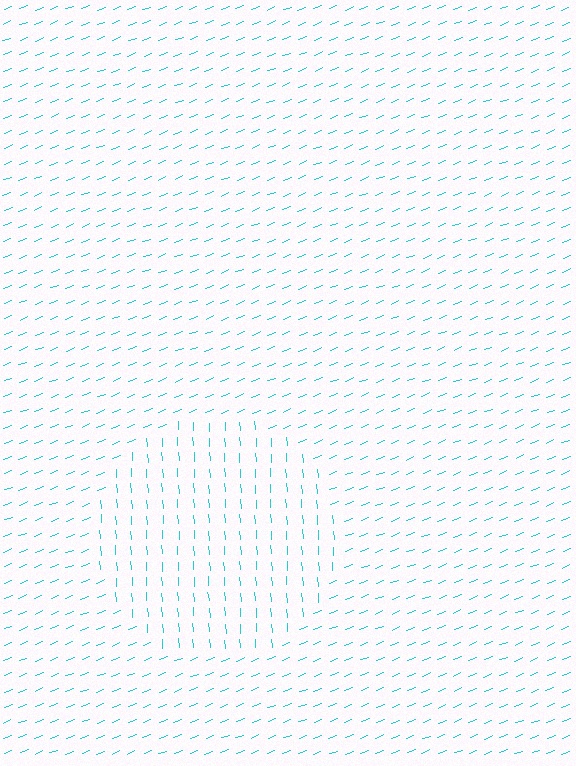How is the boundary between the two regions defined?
The boundary is defined purely by a change in line orientation (approximately 73 degrees difference). All lines are the same color and thickness.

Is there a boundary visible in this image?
Yes, there is a texture boundary formed by a change in line orientation.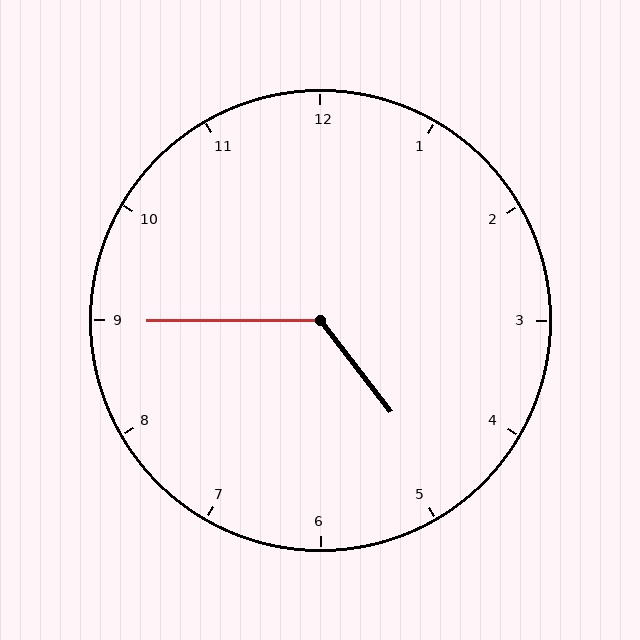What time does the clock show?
4:45.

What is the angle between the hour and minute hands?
Approximately 128 degrees.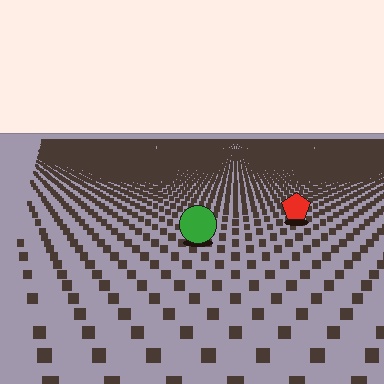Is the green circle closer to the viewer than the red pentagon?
Yes. The green circle is closer — you can tell from the texture gradient: the ground texture is coarser near it.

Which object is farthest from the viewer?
The red pentagon is farthest from the viewer. It appears smaller and the ground texture around it is denser.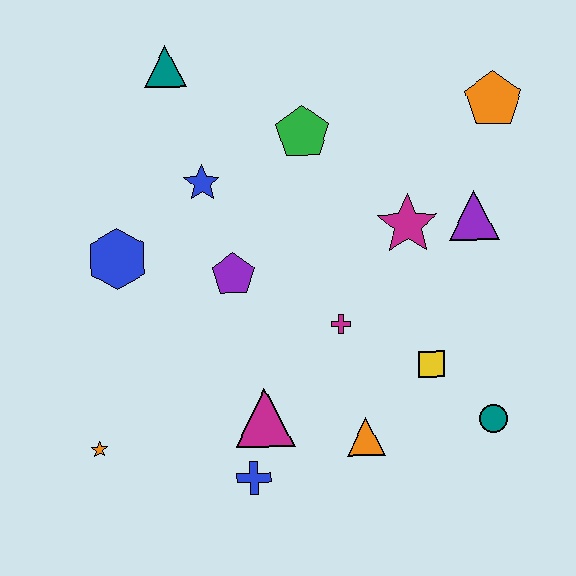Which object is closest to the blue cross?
The magenta triangle is closest to the blue cross.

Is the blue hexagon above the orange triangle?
Yes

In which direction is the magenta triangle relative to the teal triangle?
The magenta triangle is below the teal triangle.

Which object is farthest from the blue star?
The teal circle is farthest from the blue star.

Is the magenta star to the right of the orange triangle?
Yes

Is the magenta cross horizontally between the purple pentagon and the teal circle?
Yes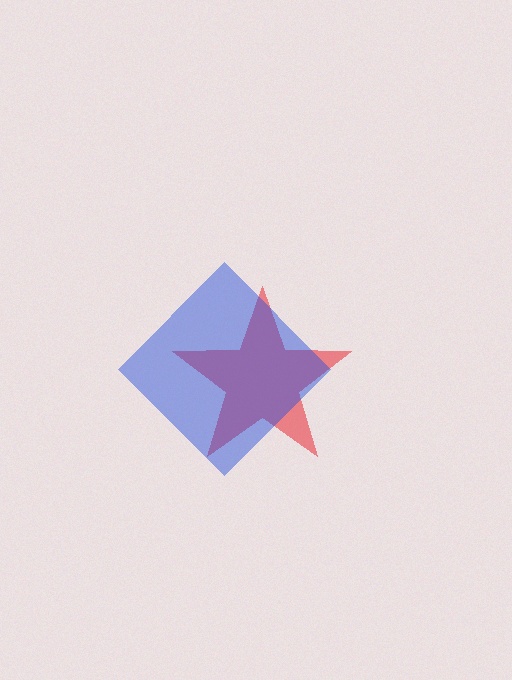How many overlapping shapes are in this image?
There are 2 overlapping shapes in the image.